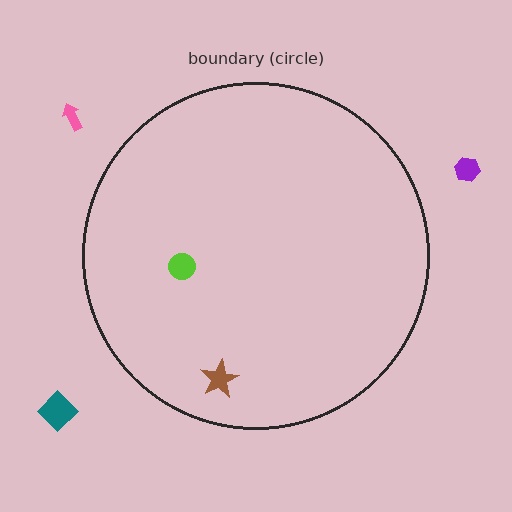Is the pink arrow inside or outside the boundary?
Outside.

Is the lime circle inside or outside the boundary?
Inside.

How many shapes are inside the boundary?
2 inside, 3 outside.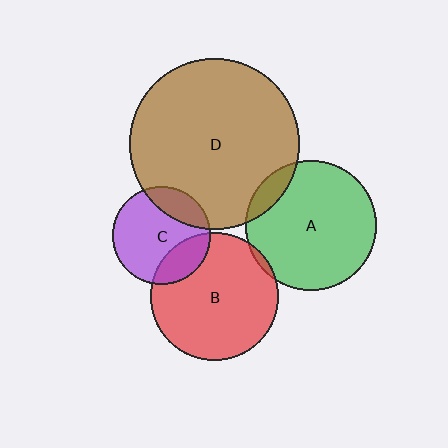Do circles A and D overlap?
Yes.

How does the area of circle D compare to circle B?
Approximately 1.8 times.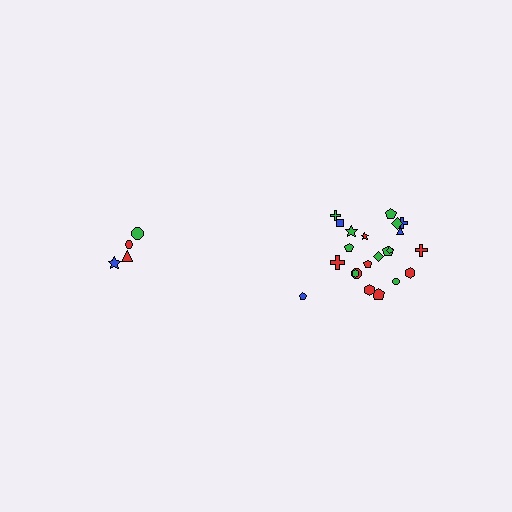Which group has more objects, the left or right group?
The right group.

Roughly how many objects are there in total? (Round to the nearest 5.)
Roughly 25 objects in total.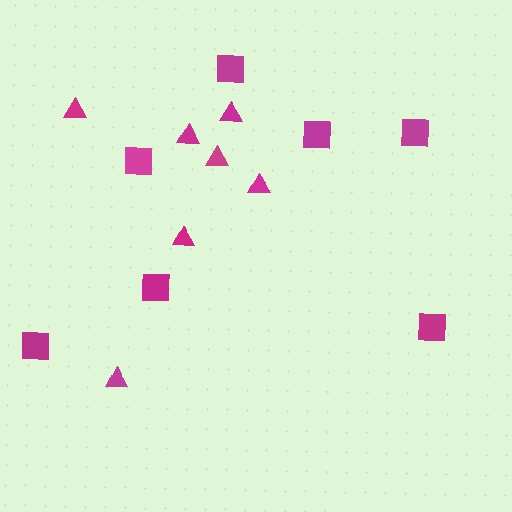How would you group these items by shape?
There are 2 groups: one group of triangles (7) and one group of squares (7).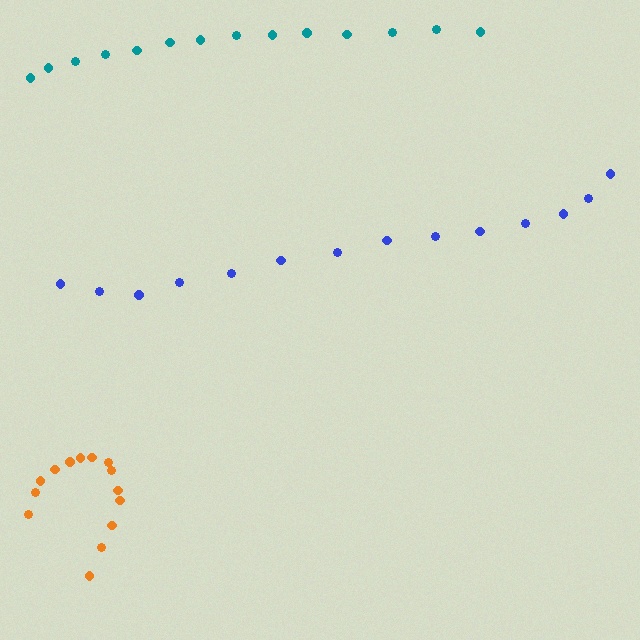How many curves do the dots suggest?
There are 3 distinct paths.